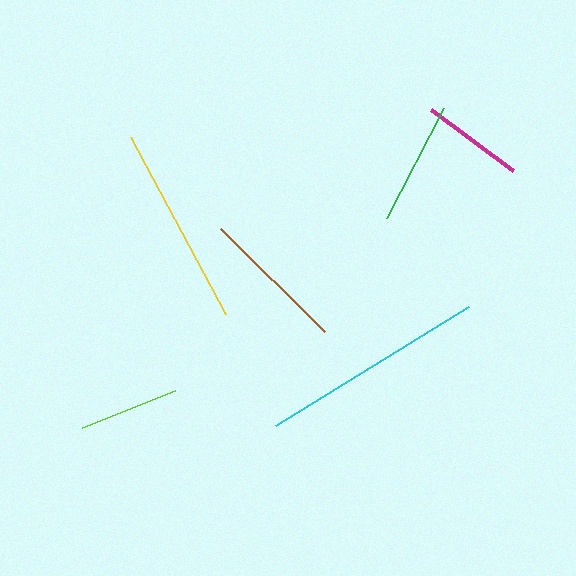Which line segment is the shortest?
The lime line is the shortest at approximately 100 pixels.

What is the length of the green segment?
The green segment is approximately 125 pixels long.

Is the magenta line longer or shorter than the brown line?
The brown line is longer than the magenta line.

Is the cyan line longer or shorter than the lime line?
The cyan line is longer than the lime line.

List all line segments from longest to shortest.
From longest to shortest: cyan, yellow, brown, green, magenta, lime.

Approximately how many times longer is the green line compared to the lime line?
The green line is approximately 1.2 times the length of the lime line.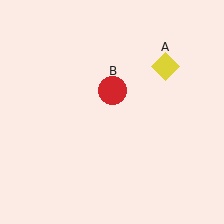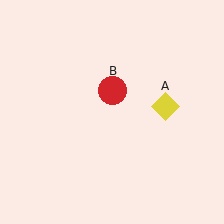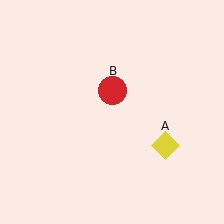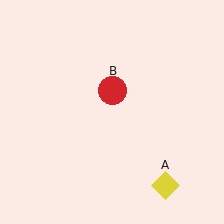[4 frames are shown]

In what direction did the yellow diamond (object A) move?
The yellow diamond (object A) moved down.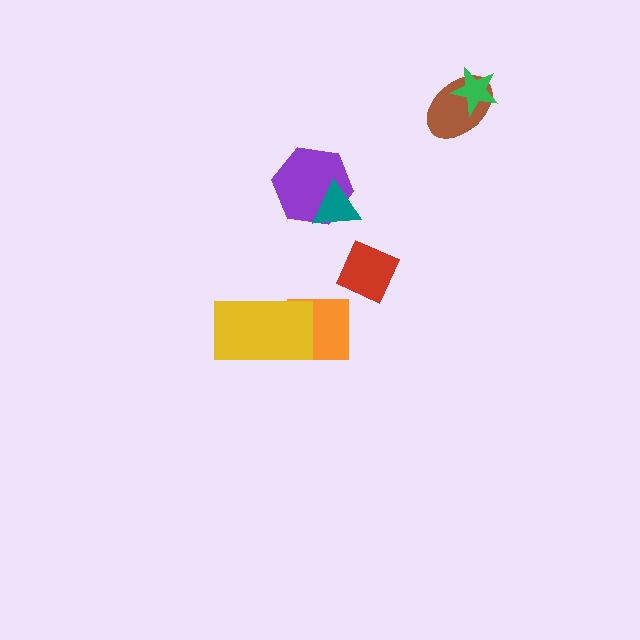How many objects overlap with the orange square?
1 object overlaps with the orange square.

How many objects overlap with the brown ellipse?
1 object overlaps with the brown ellipse.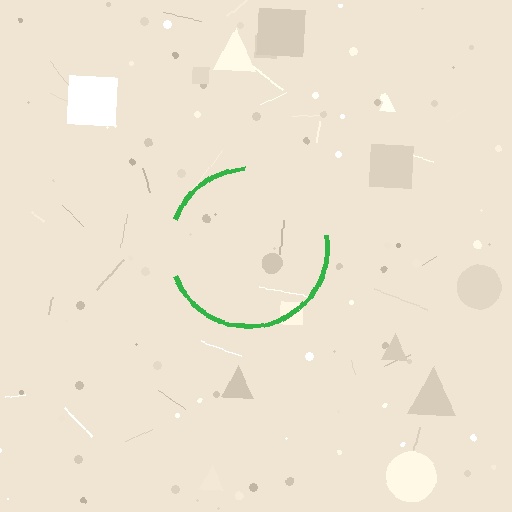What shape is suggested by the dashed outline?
The dashed outline suggests a circle.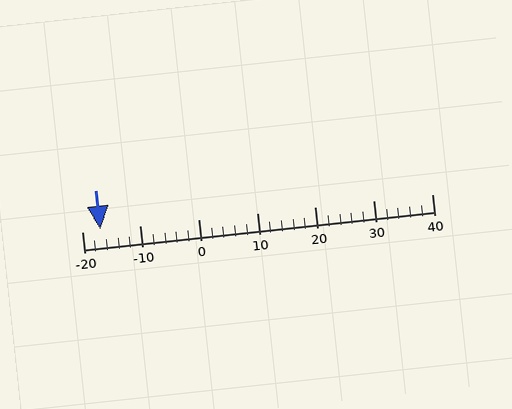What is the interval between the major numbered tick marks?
The major tick marks are spaced 10 units apart.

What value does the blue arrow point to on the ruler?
The blue arrow points to approximately -17.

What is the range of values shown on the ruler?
The ruler shows values from -20 to 40.